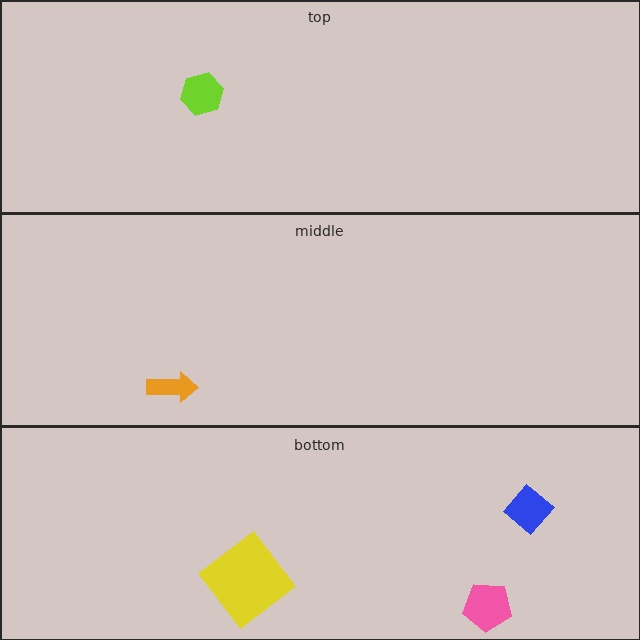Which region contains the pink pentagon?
The bottom region.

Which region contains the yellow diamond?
The bottom region.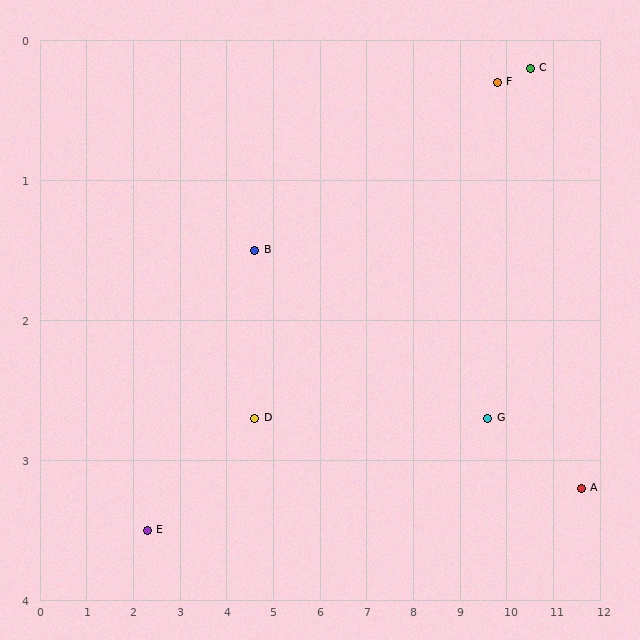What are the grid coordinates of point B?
Point B is at approximately (4.6, 1.5).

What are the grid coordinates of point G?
Point G is at approximately (9.6, 2.7).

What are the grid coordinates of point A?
Point A is at approximately (11.6, 3.2).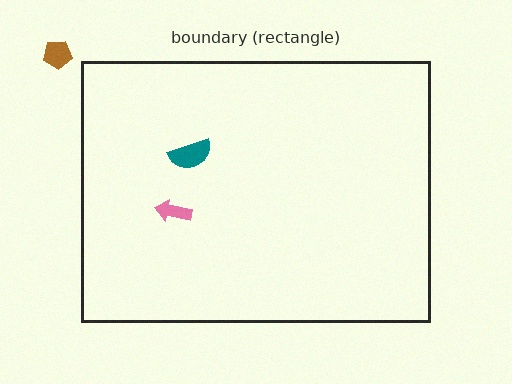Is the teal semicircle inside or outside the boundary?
Inside.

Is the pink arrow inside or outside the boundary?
Inside.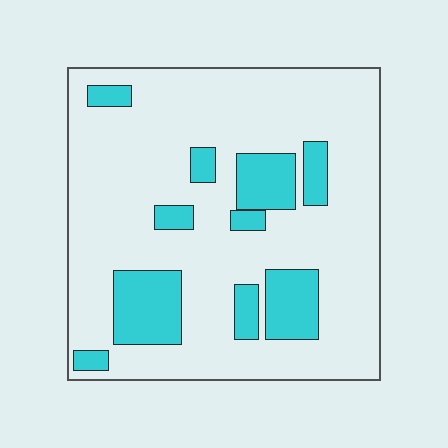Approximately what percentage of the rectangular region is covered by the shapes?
Approximately 20%.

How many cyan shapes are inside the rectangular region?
10.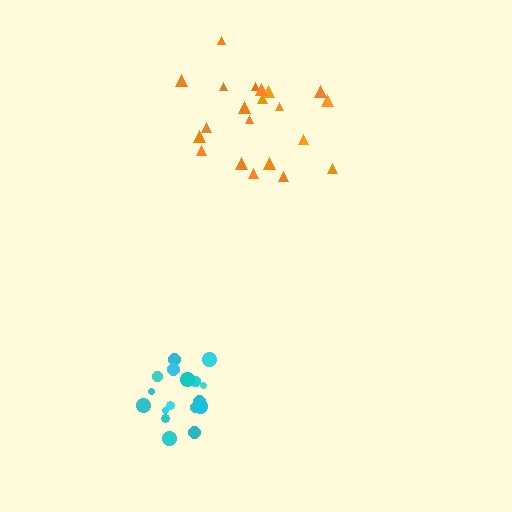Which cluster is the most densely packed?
Cyan.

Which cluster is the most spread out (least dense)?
Orange.